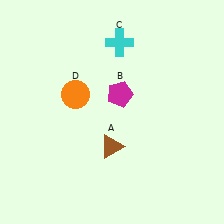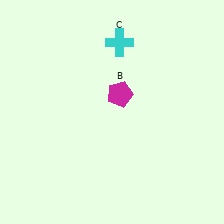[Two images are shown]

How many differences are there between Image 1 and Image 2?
There are 2 differences between the two images.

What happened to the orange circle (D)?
The orange circle (D) was removed in Image 2. It was in the top-left area of Image 1.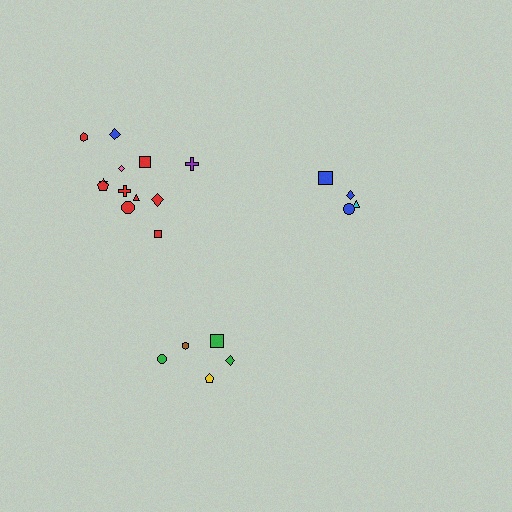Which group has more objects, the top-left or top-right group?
The top-left group.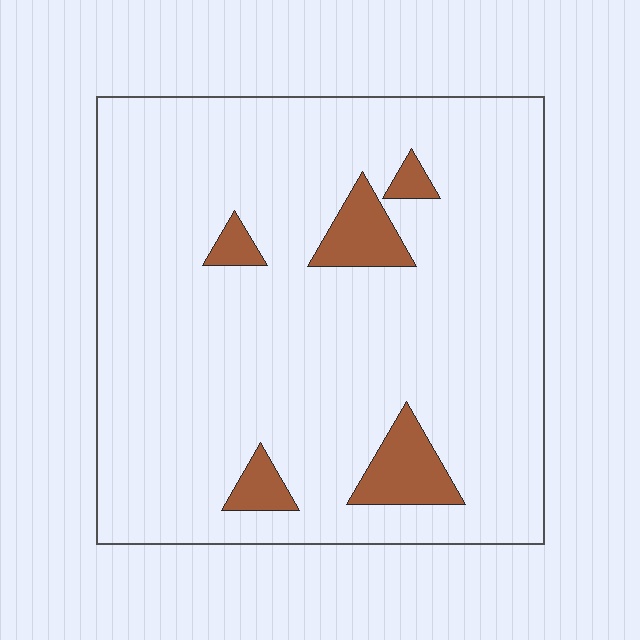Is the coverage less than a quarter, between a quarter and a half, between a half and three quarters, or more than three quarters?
Less than a quarter.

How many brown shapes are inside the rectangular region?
5.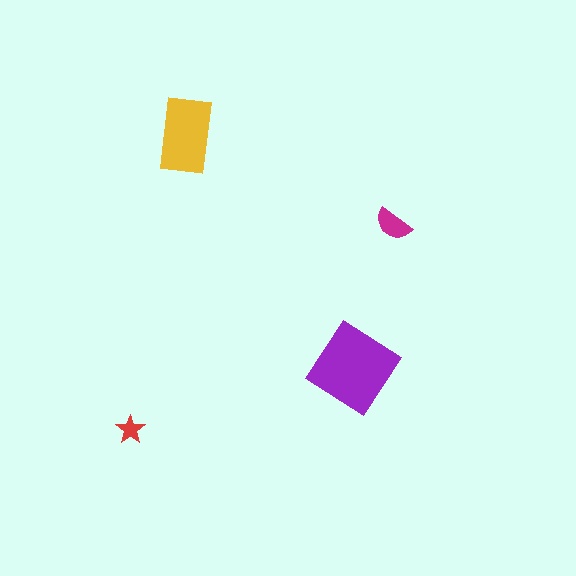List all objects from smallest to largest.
The red star, the magenta semicircle, the yellow rectangle, the purple diamond.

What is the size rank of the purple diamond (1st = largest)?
1st.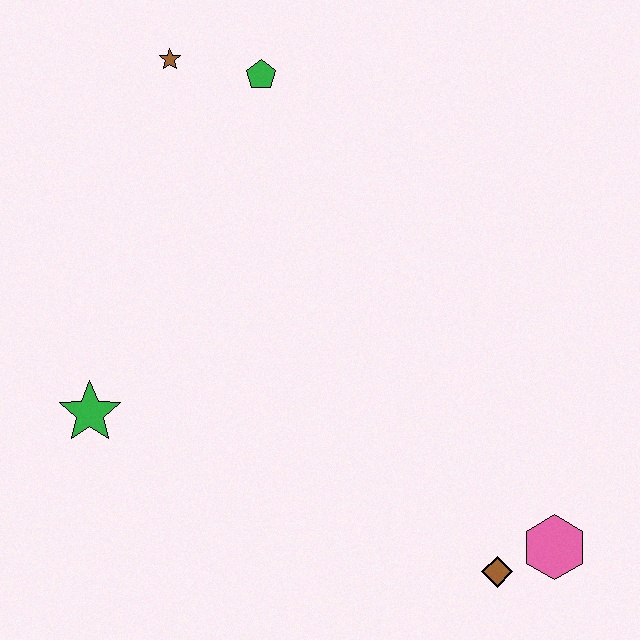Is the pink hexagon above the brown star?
No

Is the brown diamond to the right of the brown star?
Yes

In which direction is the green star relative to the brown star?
The green star is below the brown star.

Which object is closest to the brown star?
The green pentagon is closest to the brown star.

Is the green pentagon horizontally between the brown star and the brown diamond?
Yes